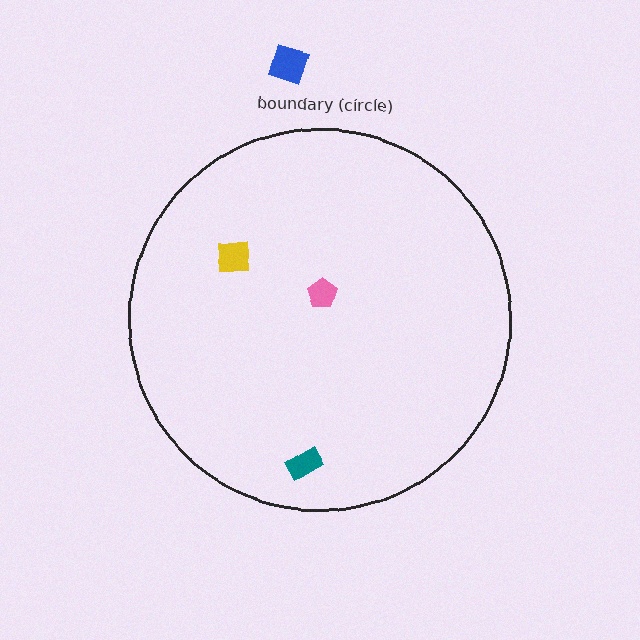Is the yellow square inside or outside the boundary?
Inside.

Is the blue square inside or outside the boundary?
Outside.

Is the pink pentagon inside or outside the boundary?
Inside.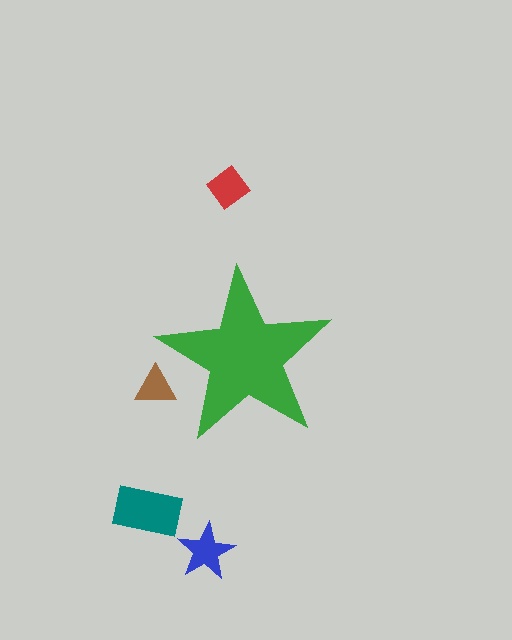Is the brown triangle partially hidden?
Yes, the brown triangle is partially hidden behind the green star.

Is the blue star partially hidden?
No, the blue star is fully visible.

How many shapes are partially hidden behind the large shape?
1 shape is partially hidden.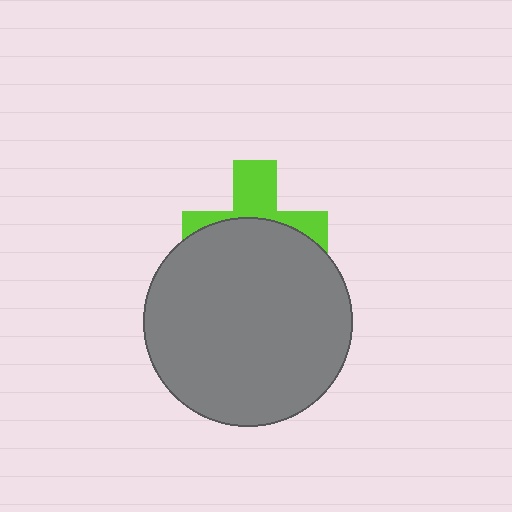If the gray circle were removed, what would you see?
You would see the complete lime cross.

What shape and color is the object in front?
The object in front is a gray circle.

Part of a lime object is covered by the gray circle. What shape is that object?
It is a cross.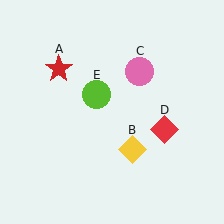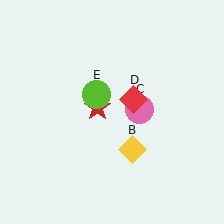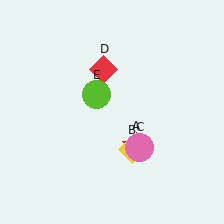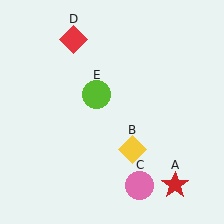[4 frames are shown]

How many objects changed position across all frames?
3 objects changed position: red star (object A), pink circle (object C), red diamond (object D).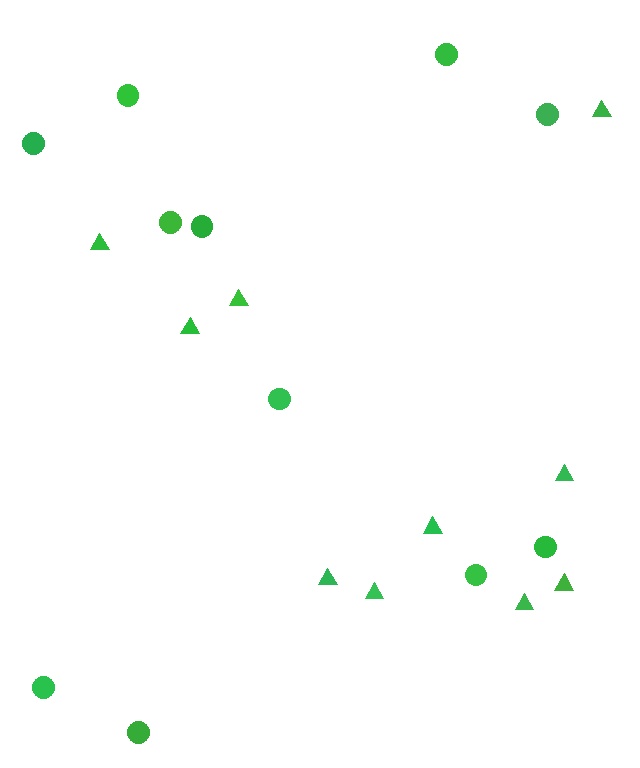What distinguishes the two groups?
There are 2 groups: one group of circles (11) and one group of triangles (10).